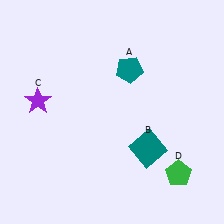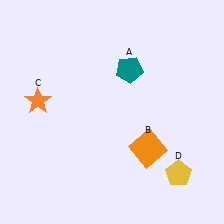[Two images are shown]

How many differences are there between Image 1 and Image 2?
There are 3 differences between the two images.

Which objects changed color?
B changed from teal to orange. C changed from purple to orange. D changed from green to yellow.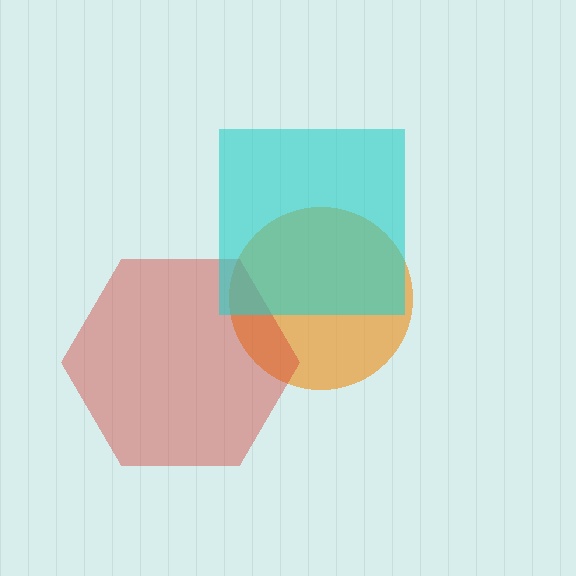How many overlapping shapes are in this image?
There are 3 overlapping shapes in the image.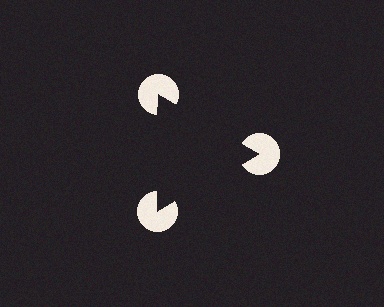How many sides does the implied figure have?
3 sides.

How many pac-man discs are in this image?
There are 3 — one at each vertex of the illusory triangle.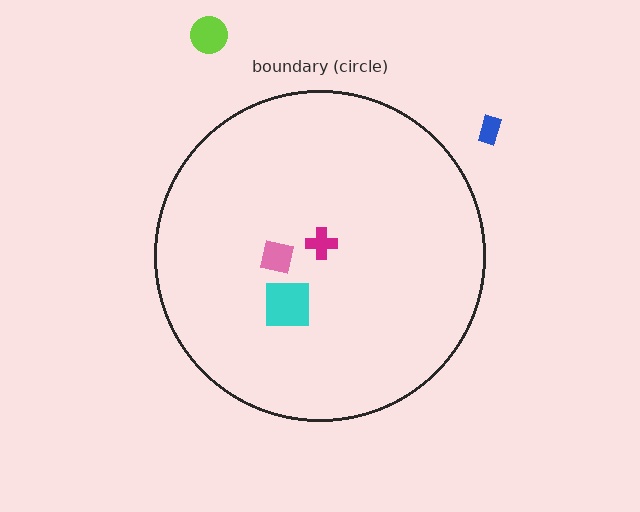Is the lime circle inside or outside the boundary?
Outside.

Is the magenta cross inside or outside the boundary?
Inside.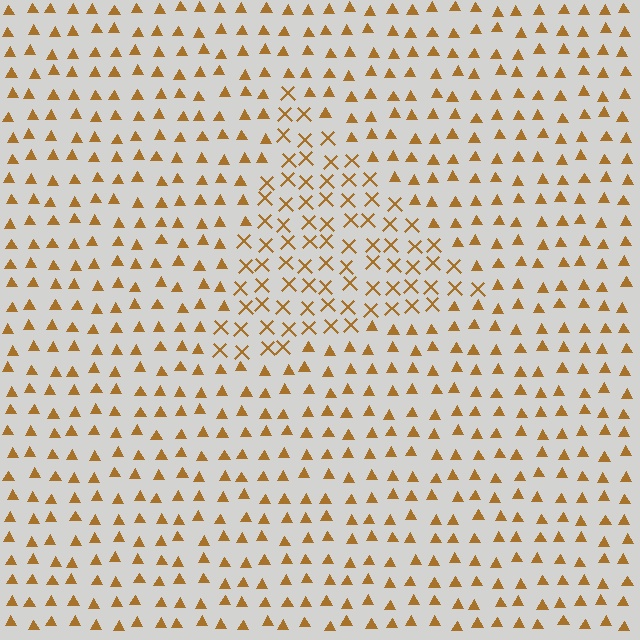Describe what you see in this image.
The image is filled with small brown elements arranged in a uniform grid. A triangle-shaped region contains X marks, while the surrounding area contains triangles. The boundary is defined purely by the change in element shape.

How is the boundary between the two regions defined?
The boundary is defined by a change in element shape: X marks inside vs. triangles outside. All elements share the same color and spacing.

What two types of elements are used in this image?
The image uses X marks inside the triangle region and triangles outside it.